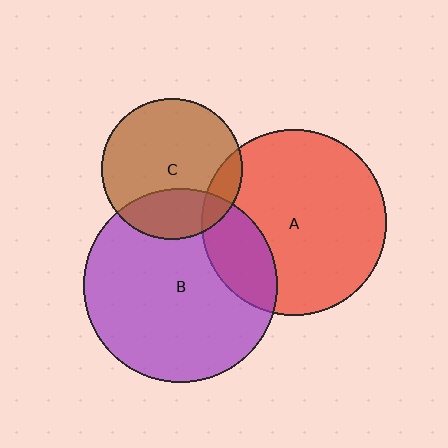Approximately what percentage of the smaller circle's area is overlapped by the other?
Approximately 10%.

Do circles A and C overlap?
Yes.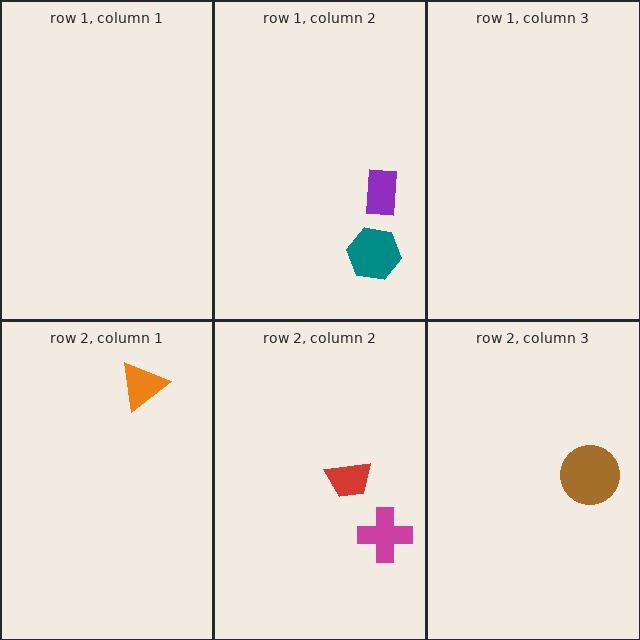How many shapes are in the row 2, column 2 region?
2.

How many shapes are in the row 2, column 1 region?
1.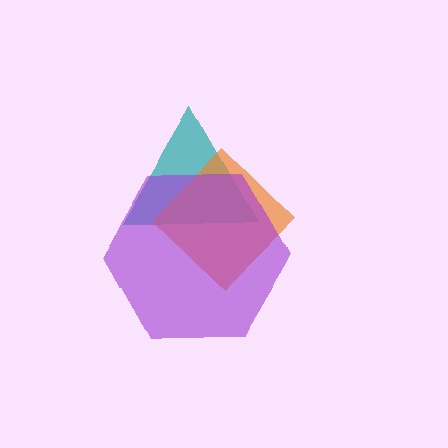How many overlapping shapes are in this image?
There are 3 overlapping shapes in the image.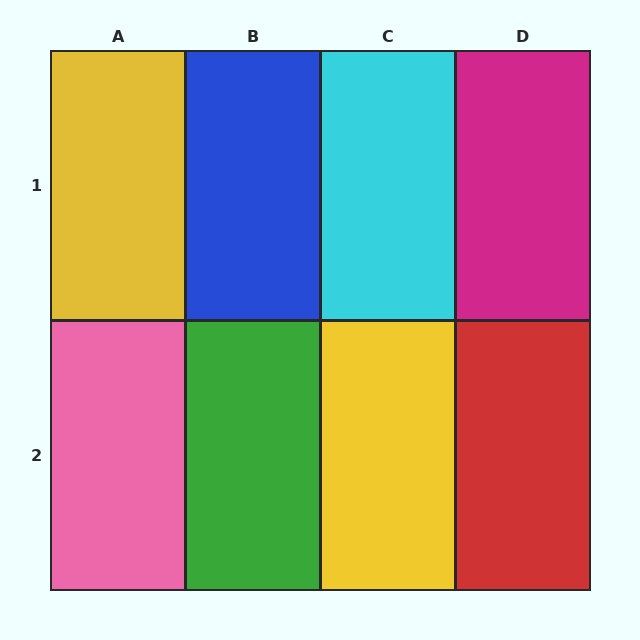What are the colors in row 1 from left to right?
Yellow, blue, cyan, magenta.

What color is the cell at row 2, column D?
Red.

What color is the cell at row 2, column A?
Pink.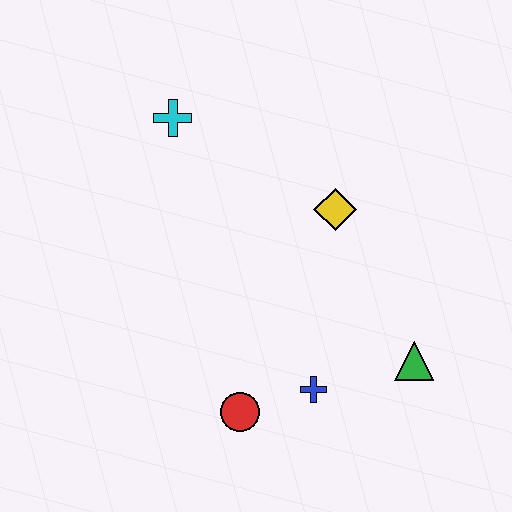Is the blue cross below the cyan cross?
Yes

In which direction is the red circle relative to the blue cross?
The red circle is to the left of the blue cross.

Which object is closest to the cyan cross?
The yellow diamond is closest to the cyan cross.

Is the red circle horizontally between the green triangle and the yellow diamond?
No